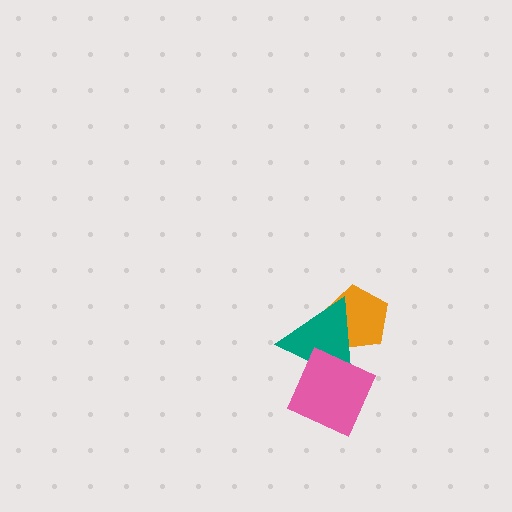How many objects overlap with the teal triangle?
2 objects overlap with the teal triangle.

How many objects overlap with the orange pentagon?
1 object overlaps with the orange pentagon.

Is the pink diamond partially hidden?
No, no other shape covers it.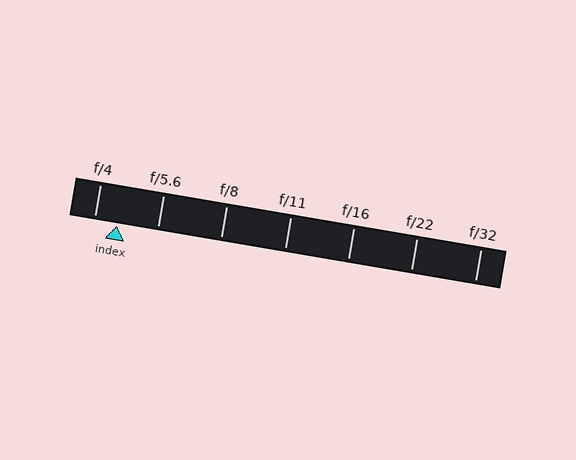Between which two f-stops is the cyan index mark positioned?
The index mark is between f/4 and f/5.6.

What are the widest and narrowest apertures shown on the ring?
The widest aperture shown is f/4 and the narrowest is f/32.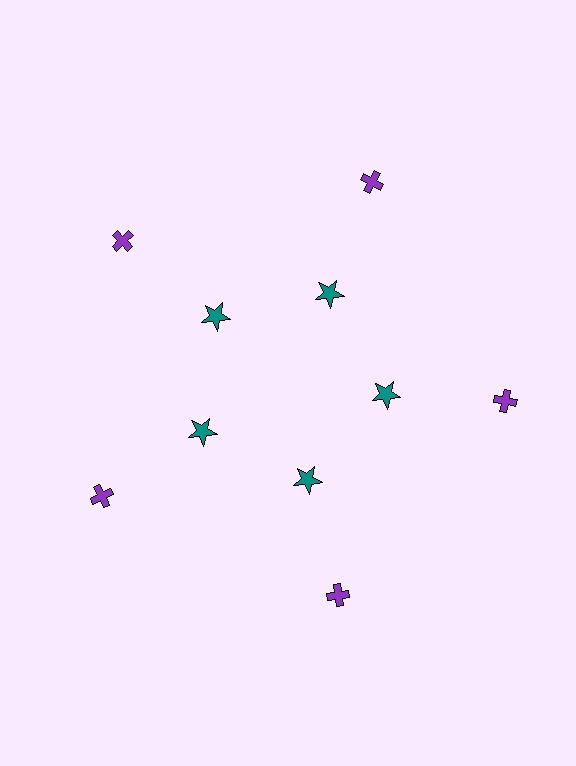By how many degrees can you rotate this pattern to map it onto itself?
The pattern maps onto itself every 72 degrees of rotation.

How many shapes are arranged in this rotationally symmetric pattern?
There are 10 shapes, arranged in 5 groups of 2.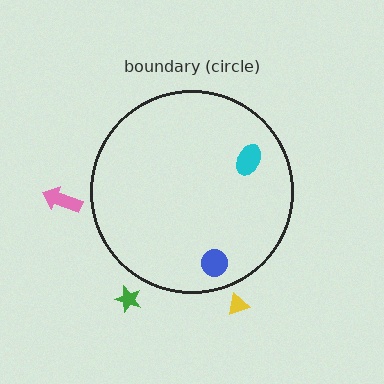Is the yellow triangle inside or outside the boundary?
Outside.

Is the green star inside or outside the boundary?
Outside.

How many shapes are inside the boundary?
2 inside, 3 outside.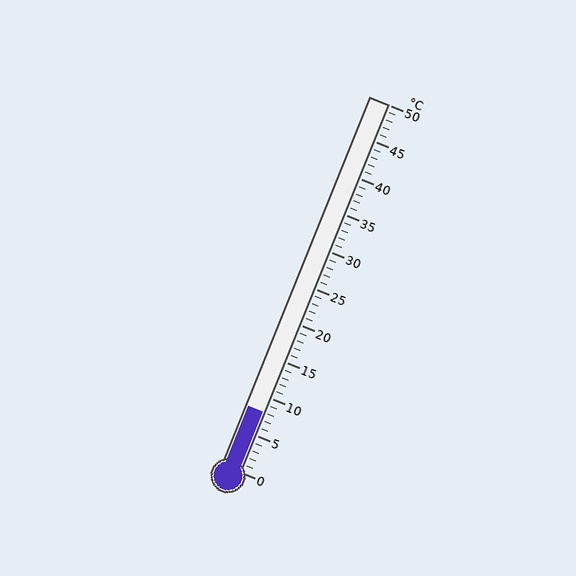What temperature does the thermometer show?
The thermometer shows approximately 8°C.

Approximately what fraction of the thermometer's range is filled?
The thermometer is filled to approximately 15% of its range.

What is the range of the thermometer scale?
The thermometer scale ranges from 0°C to 50°C.